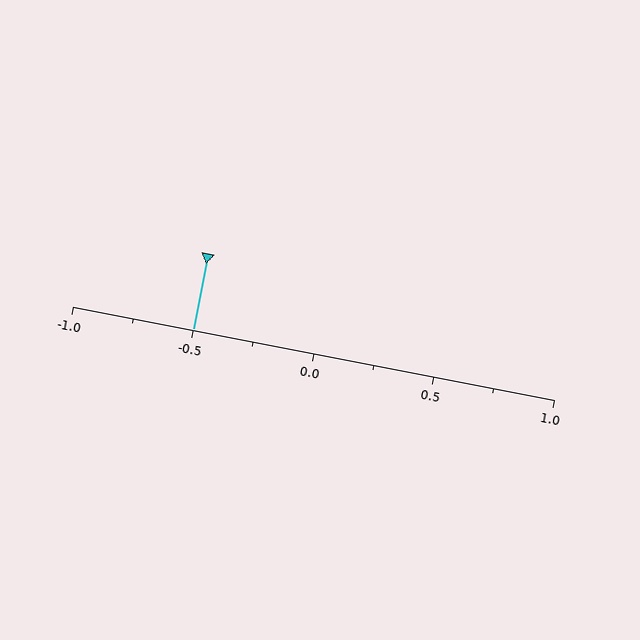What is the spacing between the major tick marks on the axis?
The major ticks are spaced 0.5 apart.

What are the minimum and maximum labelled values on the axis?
The axis runs from -1.0 to 1.0.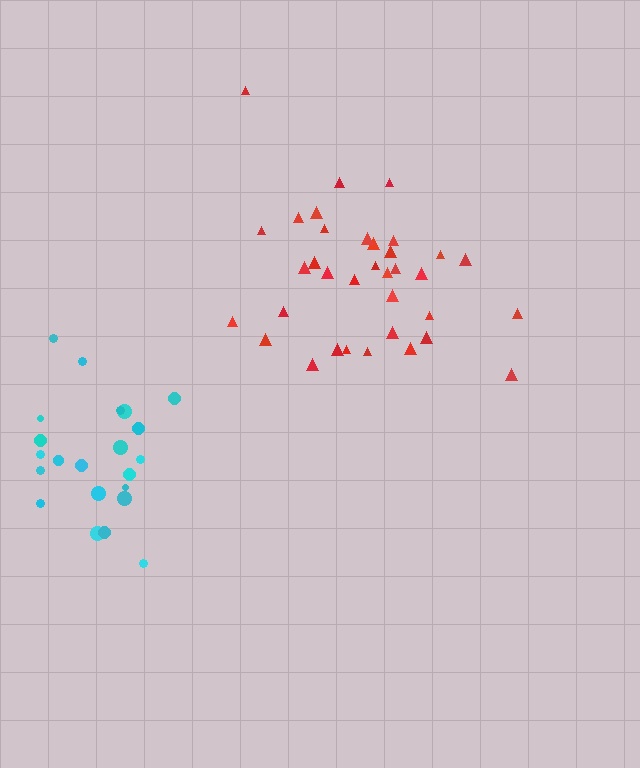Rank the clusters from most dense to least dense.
red, cyan.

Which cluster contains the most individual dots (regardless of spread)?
Red (35).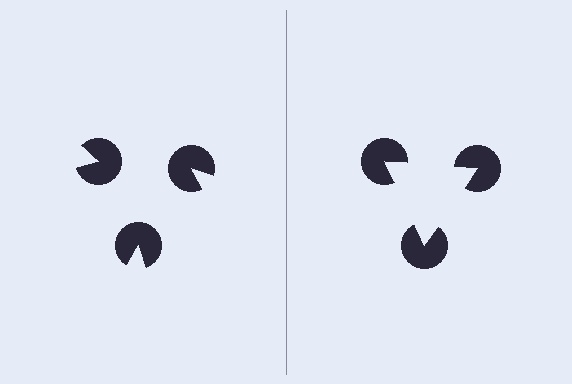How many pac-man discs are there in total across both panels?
6 — 3 on each side.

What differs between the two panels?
The pac-man discs are positioned identically on both sides; only the wedge orientations differ. On the right they align to a triangle; on the left they are misaligned.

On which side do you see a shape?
An illusory triangle appears on the right side. On the left side the wedge cuts are rotated, so no coherent shape forms.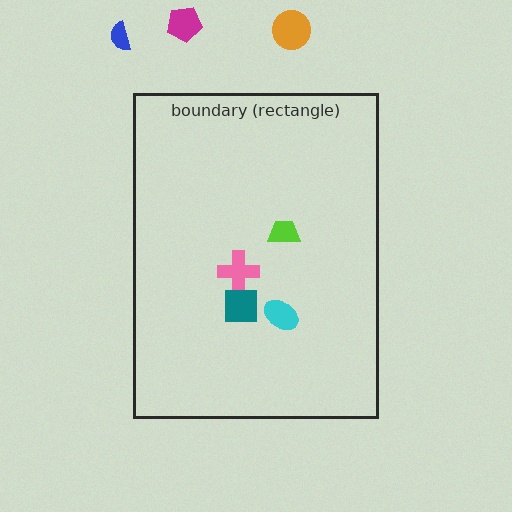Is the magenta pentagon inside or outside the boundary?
Outside.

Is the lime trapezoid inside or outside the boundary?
Inside.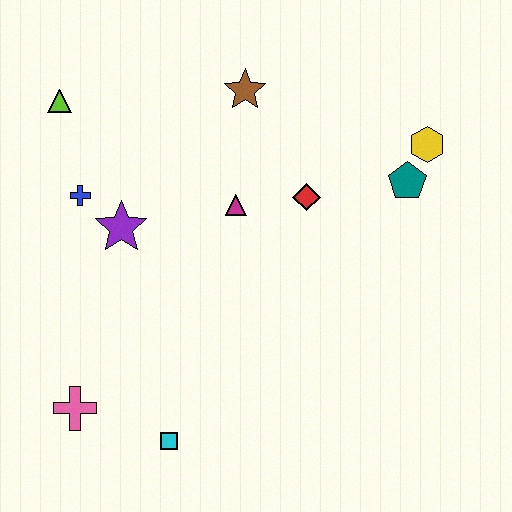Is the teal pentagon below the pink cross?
No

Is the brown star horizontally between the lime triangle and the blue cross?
No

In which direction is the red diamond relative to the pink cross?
The red diamond is to the right of the pink cross.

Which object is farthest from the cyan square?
The yellow hexagon is farthest from the cyan square.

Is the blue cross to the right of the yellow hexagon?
No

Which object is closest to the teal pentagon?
The yellow hexagon is closest to the teal pentagon.